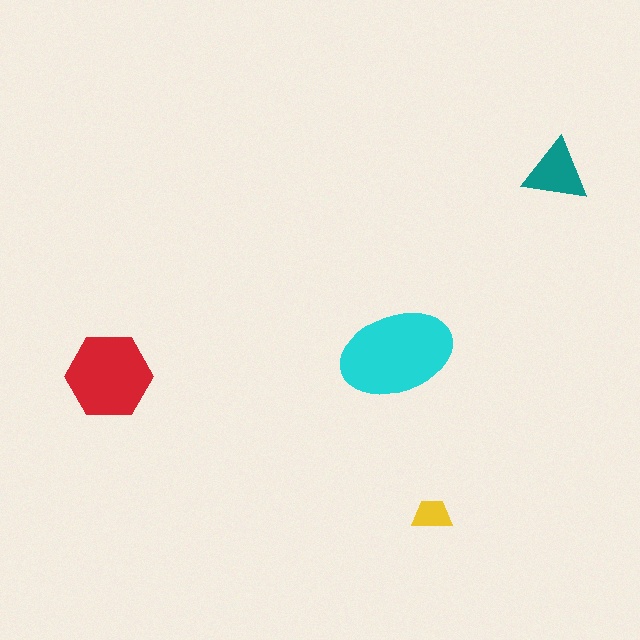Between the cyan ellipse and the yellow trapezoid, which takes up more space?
The cyan ellipse.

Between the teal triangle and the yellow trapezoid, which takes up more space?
The teal triangle.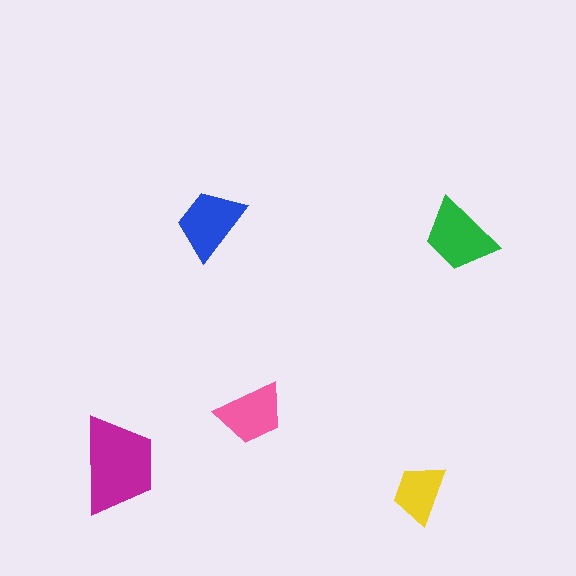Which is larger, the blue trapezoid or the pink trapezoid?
The blue one.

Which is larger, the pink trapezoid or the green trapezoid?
The green one.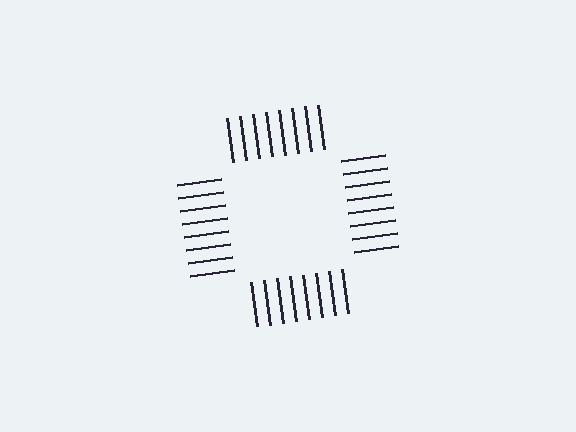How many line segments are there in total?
32 — 8 along each of the 4 edges.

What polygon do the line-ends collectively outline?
An illusory square — the line segments terminate on its edges but no continuous stroke is drawn.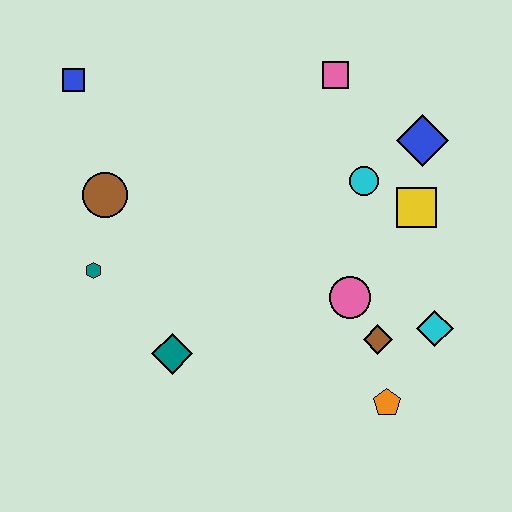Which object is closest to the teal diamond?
The teal hexagon is closest to the teal diamond.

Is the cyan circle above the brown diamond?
Yes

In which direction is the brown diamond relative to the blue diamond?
The brown diamond is below the blue diamond.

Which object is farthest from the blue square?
The orange pentagon is farthest from the blue square.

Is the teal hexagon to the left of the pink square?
Yes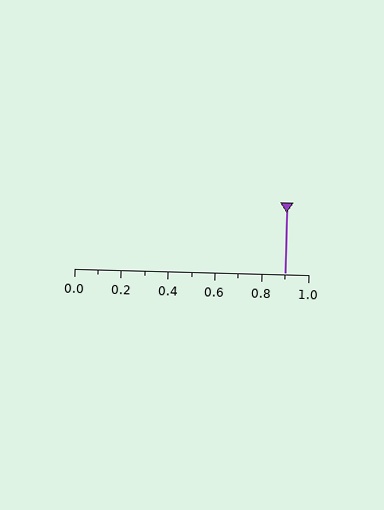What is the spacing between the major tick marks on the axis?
The major ticks are spaced 0.2 apart.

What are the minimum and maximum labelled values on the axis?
The axis runs from 0.0 to 1.0.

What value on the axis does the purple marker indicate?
The marker indicates approximately 0.9.